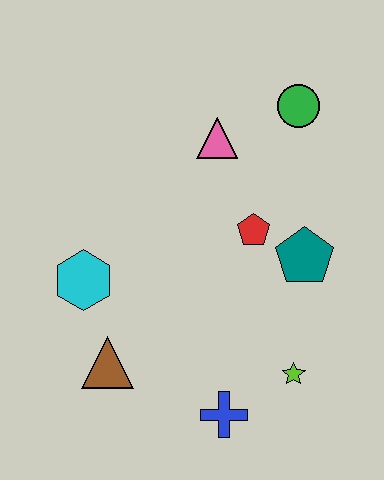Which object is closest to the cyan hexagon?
The brown triangle is closest to the cyan hexagon.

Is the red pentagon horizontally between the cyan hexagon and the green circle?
Yes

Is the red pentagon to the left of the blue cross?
No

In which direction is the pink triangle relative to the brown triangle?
The pink triangle is above the brown triangle.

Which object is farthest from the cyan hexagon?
The green circle is farthest from the cyan hexagon.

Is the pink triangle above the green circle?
No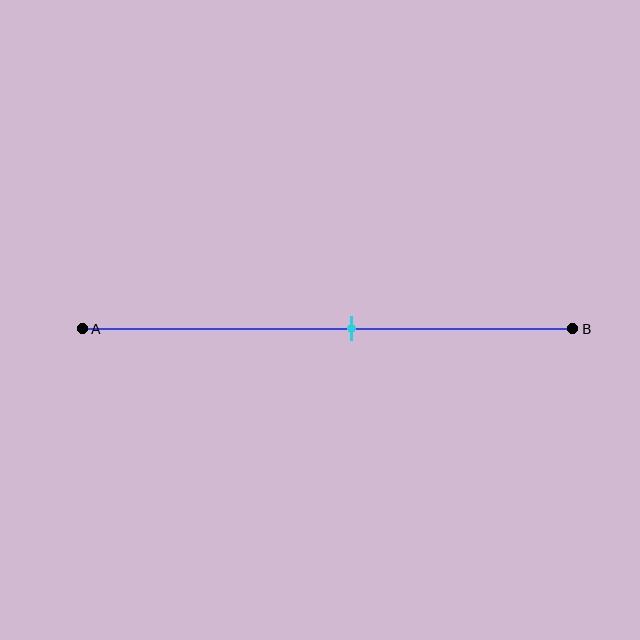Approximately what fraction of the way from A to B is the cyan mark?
The cyan mark is approximately 55% of the way from A to B.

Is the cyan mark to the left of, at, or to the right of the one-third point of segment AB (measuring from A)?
The cyan mark is to the right of the one-third point of segment AB.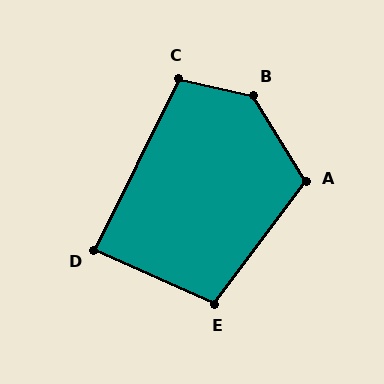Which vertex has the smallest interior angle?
D, at approximately 88 degrees.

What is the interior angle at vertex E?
Approximately 103 degrees (obtuse).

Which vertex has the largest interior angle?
B, at approximately 134 degrees.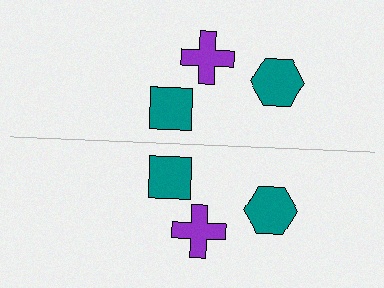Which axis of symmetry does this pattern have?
The pattern has a horizontal axis of symmetry running through the center of the image.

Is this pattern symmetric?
Yes, this pattern has bilateral (reflection) symmetry.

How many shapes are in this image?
There are 6 shapes in this image.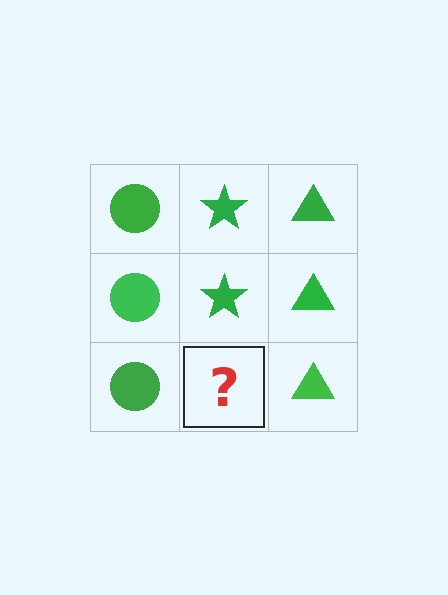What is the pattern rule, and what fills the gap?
The rule is that each column has a consistent shape. The gap should be filled with a green star.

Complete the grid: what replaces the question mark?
The question mark should be replaced with a green star.